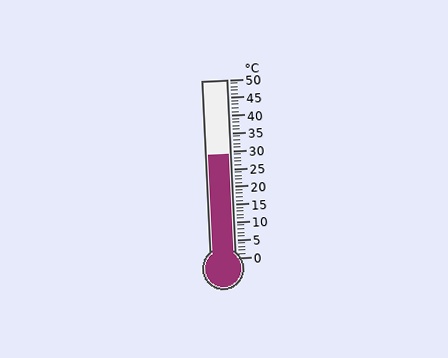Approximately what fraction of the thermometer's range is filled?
The thermometer is filled to approximately 60% of its range.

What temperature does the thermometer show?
The thermometer shows approximately 29°C.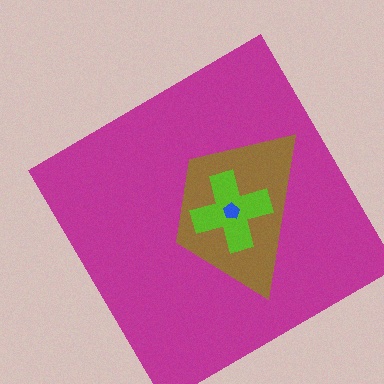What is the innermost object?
The blue pentagon.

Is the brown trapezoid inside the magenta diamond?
Yes.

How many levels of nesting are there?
4.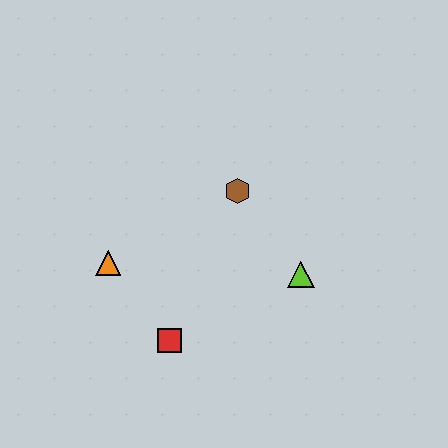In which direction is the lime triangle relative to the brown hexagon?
The lime triangle is below the brown hexagon.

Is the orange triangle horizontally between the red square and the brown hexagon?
No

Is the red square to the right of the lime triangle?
No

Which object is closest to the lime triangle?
The brown hexagon is closest to the lime triangle.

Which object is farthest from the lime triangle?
The orange triangle is farthest from the lime triangle.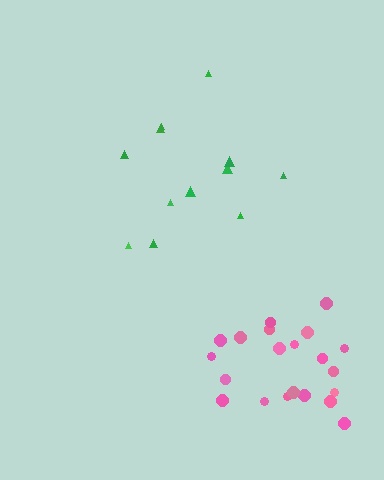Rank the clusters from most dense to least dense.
pink, green.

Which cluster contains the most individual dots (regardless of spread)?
Pink (21).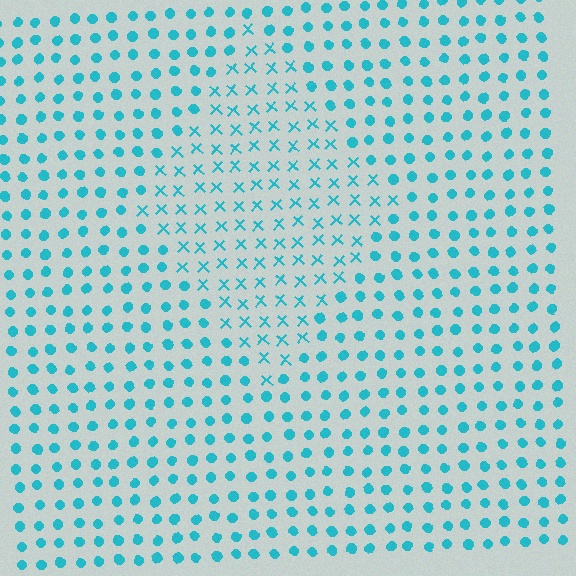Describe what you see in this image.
The image is filled with small cyan elements arranged in a uniform grid. A diamond-shaped region contains X marks, while the surrounding area contains circles. The boundary is defined purely by the change in element shape.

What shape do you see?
I see a diamond.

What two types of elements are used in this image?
The image uses X marks inside the diamond region and circles outside it.